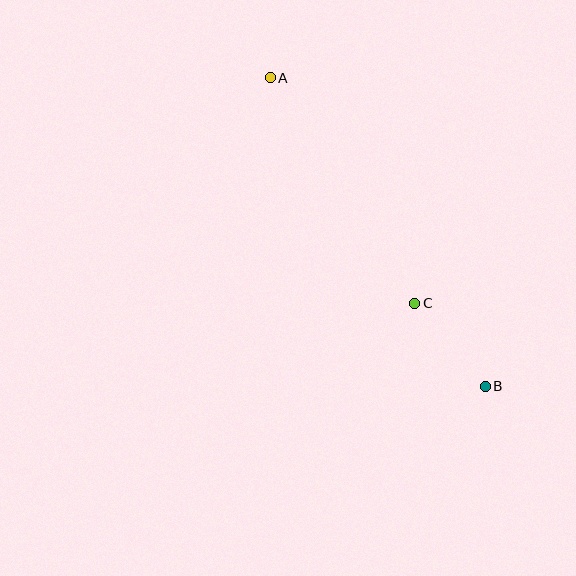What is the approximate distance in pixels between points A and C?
The distance between A and C is approximately 268 pixels.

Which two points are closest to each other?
Points B and C are closest to each other.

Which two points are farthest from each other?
Points A and B are farthest from each other.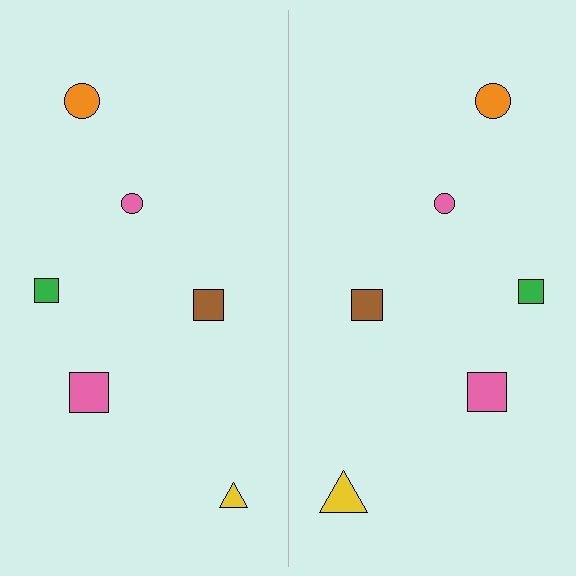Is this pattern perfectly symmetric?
No, the pattern is not perfectly symmetric. The yellow triangle on the right side has a different size than its mirror counterpart.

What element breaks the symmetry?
The yellow triangle on the right side has a different size than its mirror counterpart.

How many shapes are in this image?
There are 12 shapes in this image.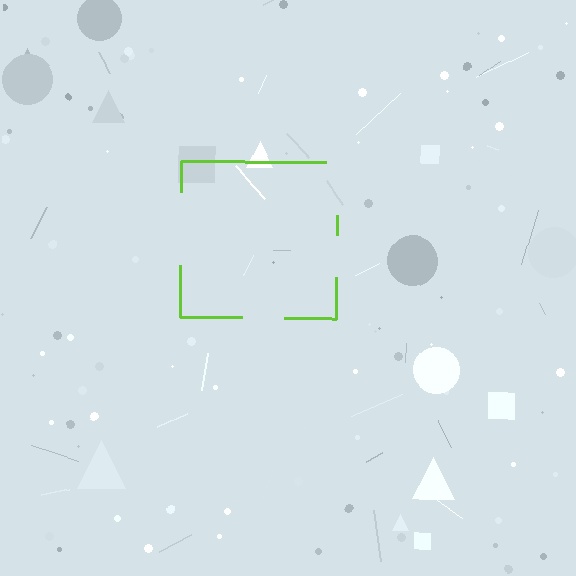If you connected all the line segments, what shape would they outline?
They would outline a square.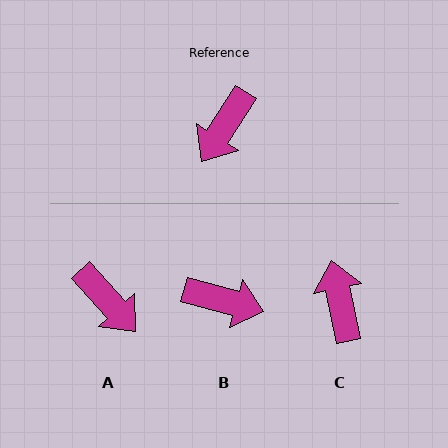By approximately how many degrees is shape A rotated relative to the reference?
Approximately 75 degrees counter-clockwise.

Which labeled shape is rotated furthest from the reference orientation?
C, about 136 degrees away.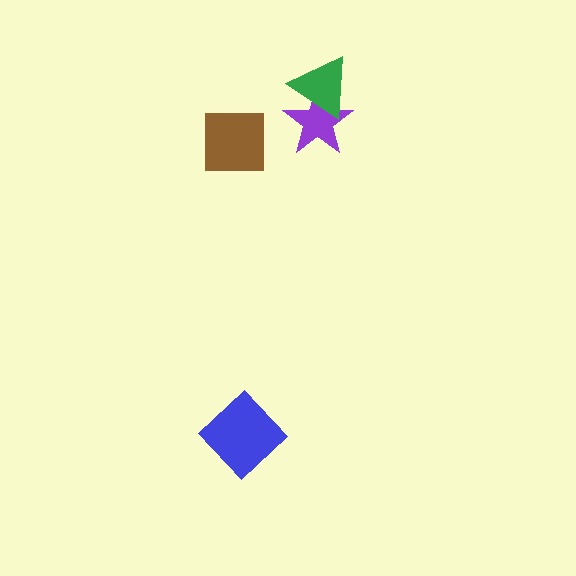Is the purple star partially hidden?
Yes, it is partially covered by another shape.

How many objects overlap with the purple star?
1 object overlaps with the purple star.